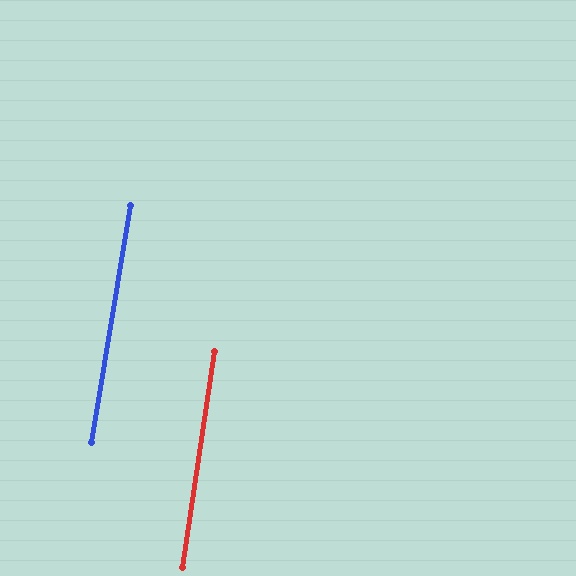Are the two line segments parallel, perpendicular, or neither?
Parallel — their directions differ by only 1.0°.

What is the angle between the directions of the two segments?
Approximately 1 degree.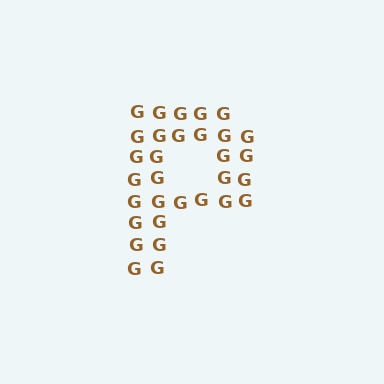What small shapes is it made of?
It is made of small letter G's.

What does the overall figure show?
The overall figure shows the letter P.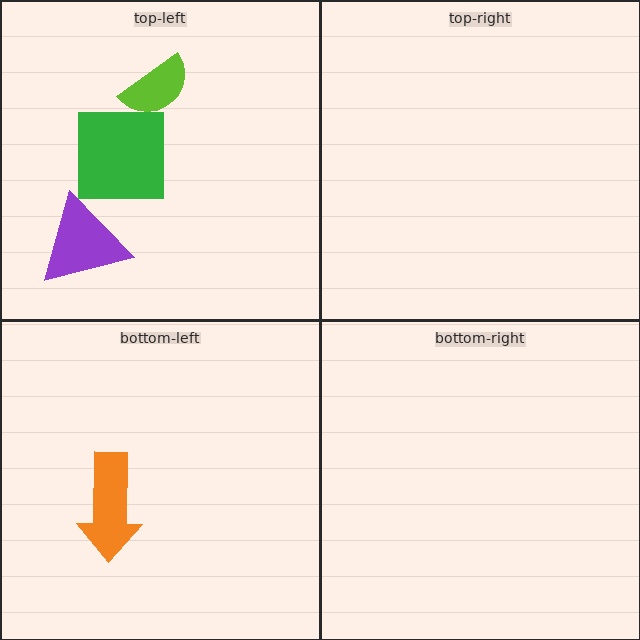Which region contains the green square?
The top-left region.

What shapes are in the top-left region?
The green square, the lime semicircle, the purple triangle.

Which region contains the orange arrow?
The bottom-left region.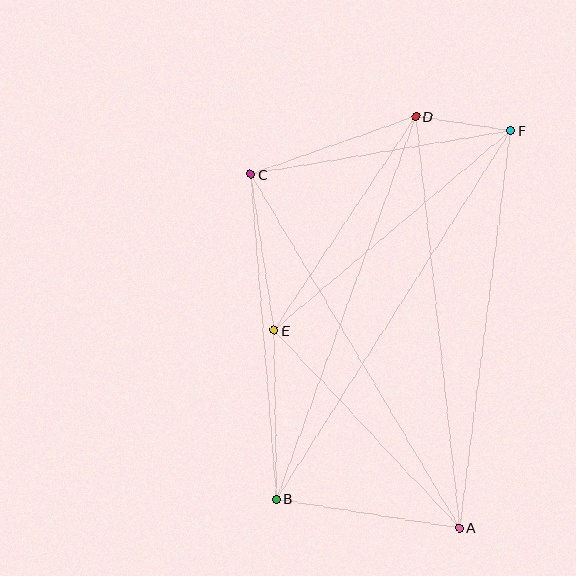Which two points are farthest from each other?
Points B and F are farthest from each other.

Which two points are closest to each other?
Points D and F are closest to each other.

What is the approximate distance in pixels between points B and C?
The distance between B and C is approximately 326 pixels.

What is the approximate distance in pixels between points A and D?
The distance between A and D is approximately 414 pixels.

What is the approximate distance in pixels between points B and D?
The distance between B and D is approximately 407 pixels.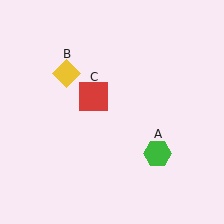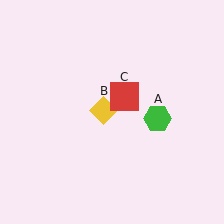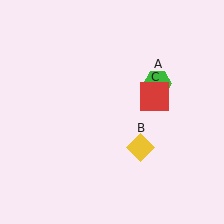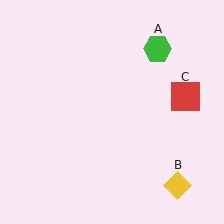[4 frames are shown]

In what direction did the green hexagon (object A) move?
The green hexagon (object A) moved up.